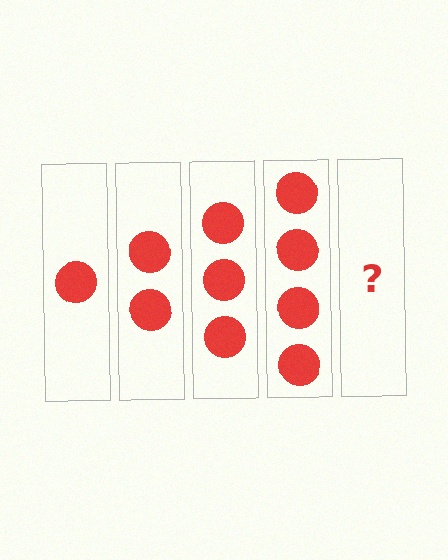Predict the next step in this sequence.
The next step is 5 circles.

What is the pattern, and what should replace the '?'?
The pattern is that each step adds one more circle. The '?' should be 5 circles.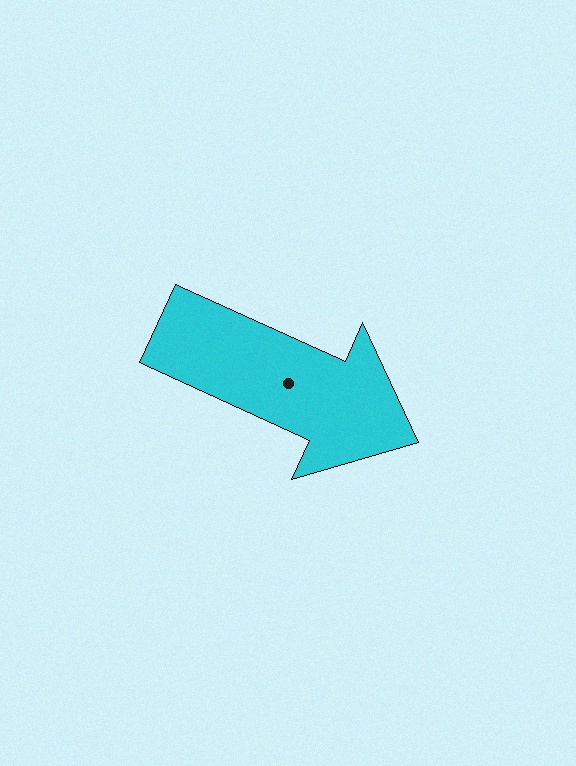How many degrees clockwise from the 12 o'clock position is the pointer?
Approximately 114 degrees.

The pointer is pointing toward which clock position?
Roughly 4 o'clock.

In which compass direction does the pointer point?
Southeast.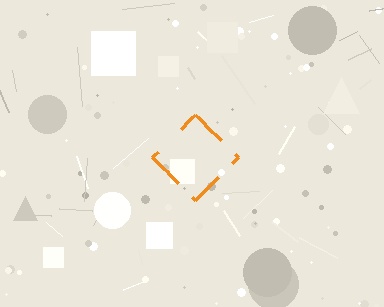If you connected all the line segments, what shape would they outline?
They would outline a diamond.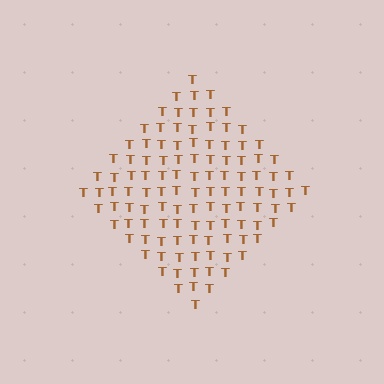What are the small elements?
The small elements are letter T's.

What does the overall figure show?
The overall figure shows a diamond.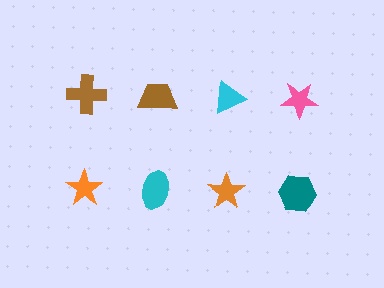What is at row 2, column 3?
An orange star.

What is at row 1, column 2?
A brown trapezoid.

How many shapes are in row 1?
4 shapes.